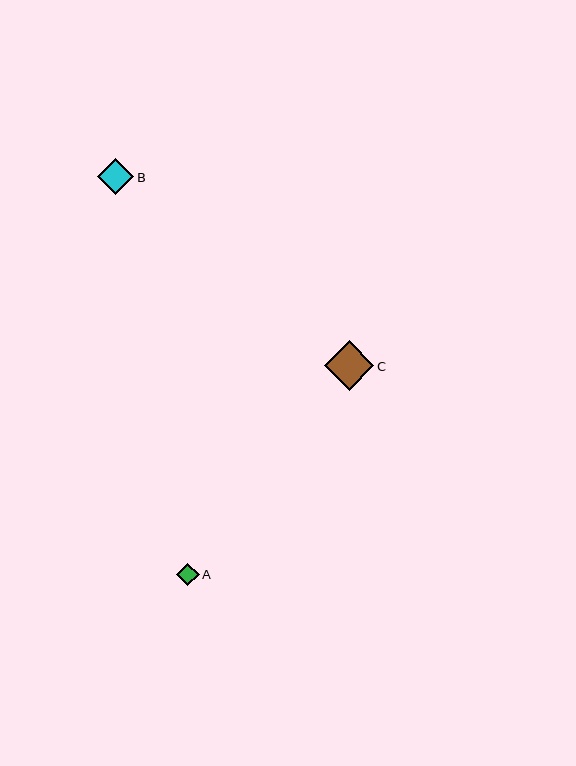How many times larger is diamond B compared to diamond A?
Diamond B is approximately 1.6 times the size of diamond A.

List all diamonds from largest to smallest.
From largest to smallest: C, B, A.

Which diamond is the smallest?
Diamond A is the smallest with a size of approximately 22 pixels.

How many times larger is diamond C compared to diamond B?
Diamond C is approximately 1.4 times the size of diamond B.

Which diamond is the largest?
Diamond C is the largest with a size of approximately 49 pixels.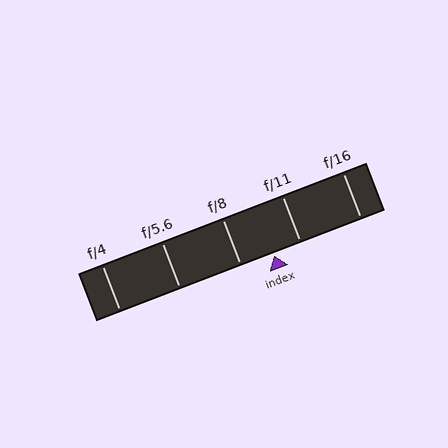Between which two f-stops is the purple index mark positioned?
The index mark is between f/8 and f/11.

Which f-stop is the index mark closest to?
The index mark is closest to f/11.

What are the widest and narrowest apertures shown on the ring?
The widest aperture shown is f/4 and the narrowest is f/16.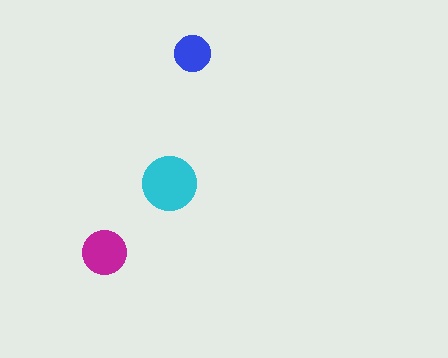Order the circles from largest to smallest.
the cyan one, the magenta one, the blue one.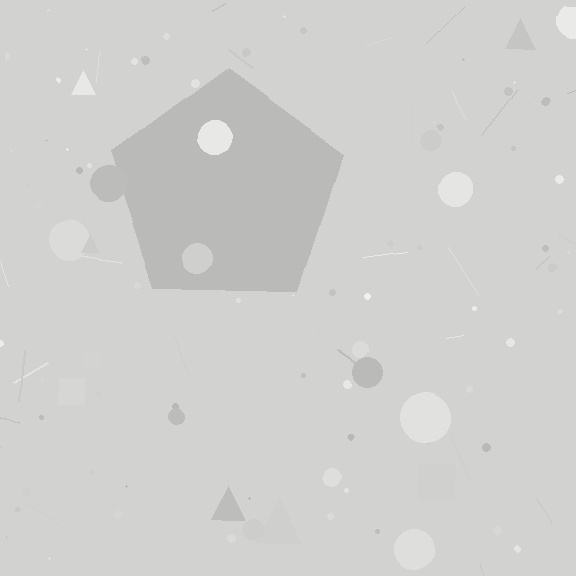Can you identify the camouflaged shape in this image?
The camouflaged shape is a pentagon.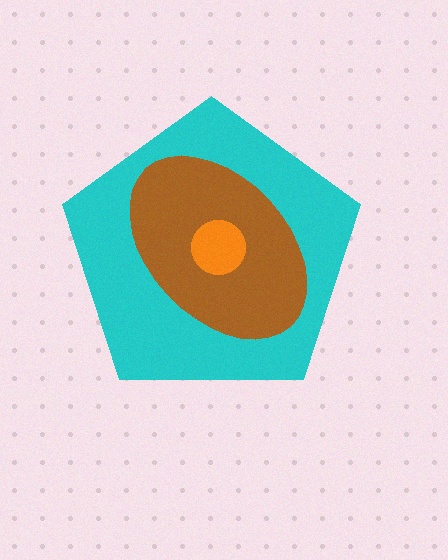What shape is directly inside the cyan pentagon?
The brown ellipse.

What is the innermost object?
The orange circle.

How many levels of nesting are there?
3.